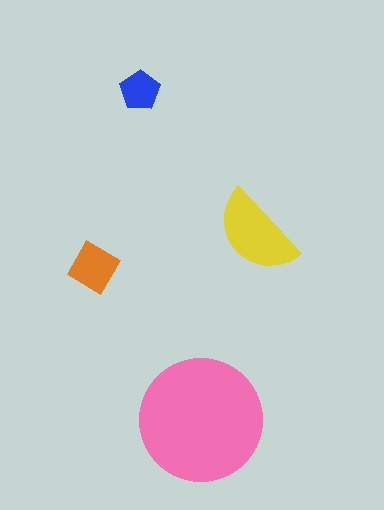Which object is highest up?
The blue pentagon is topmost.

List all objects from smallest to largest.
The blue pentagon, the orange diamond, the yellow semicircle, the pink circle.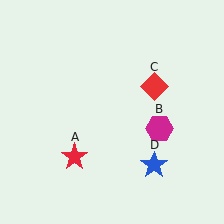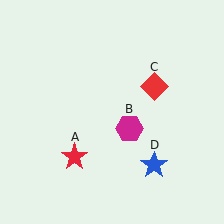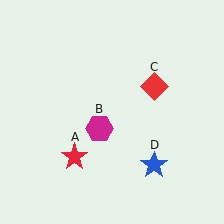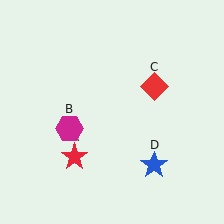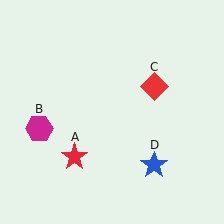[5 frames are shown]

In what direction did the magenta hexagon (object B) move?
The magenta hexagon (object B) moved left.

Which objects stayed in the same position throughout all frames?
Red star (object A) and red diamond (object C) and blue star (object D) remained stationary.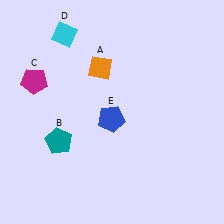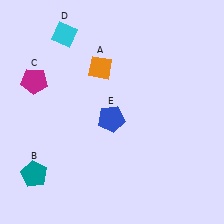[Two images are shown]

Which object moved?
The teal pentagon (B) moved down.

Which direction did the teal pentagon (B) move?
The teal pentagon (B) moved down.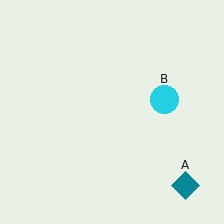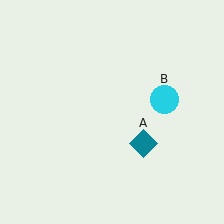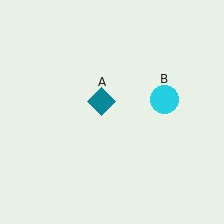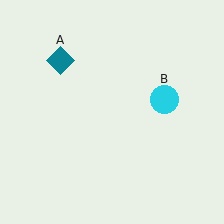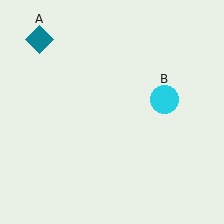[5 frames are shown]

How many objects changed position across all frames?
1 object changed position: teal diamond (object A).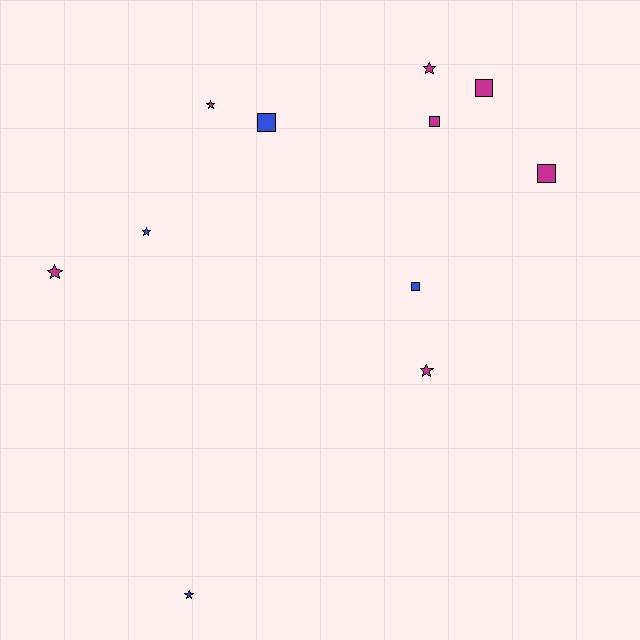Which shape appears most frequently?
Star, with 6 objects.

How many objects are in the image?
There are 11 objects.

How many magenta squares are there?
There are 3 magenta squares.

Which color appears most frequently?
Magenta, with 7 objects.